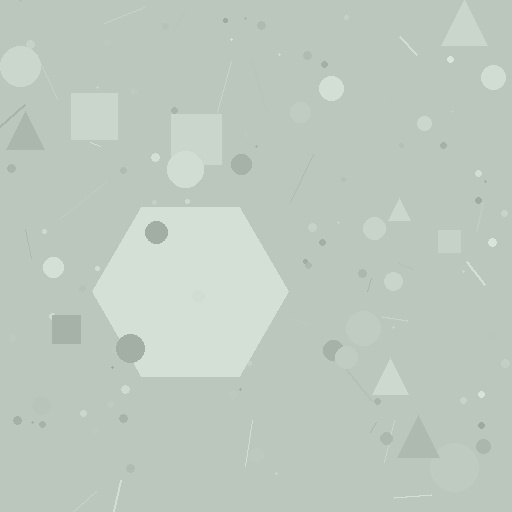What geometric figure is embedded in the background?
A hexagon is embedded in the background.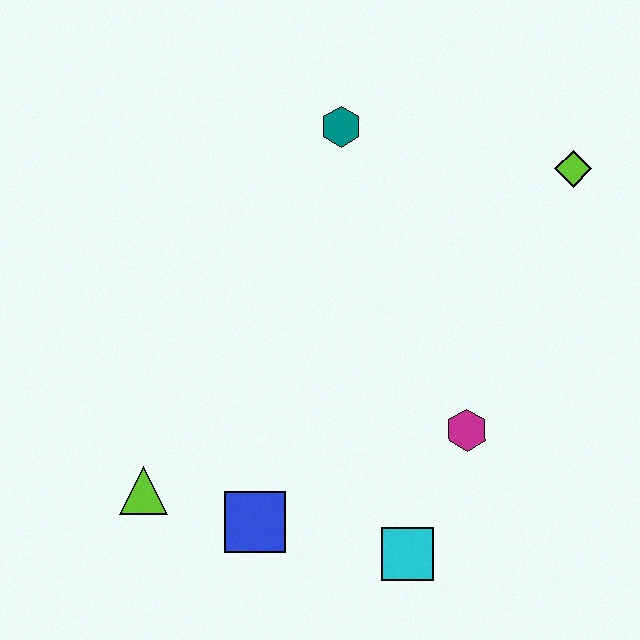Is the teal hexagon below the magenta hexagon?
No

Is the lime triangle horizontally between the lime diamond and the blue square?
No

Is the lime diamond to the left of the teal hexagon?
No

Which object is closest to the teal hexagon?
The lime diamond is closest to the teal hexagon.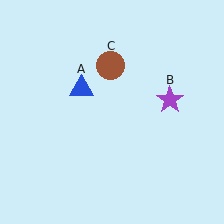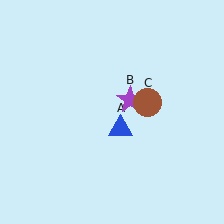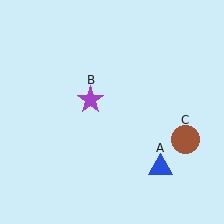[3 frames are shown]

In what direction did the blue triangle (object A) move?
The blue triangle (object A) moved down and to the right.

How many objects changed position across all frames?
3 objects changed position: blue triangle (object A), purple star (object B), brown circle (object C).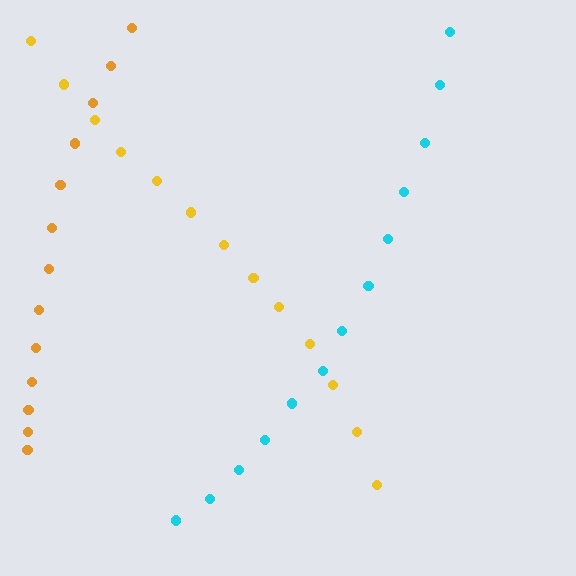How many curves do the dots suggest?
There are 3 distinct paths.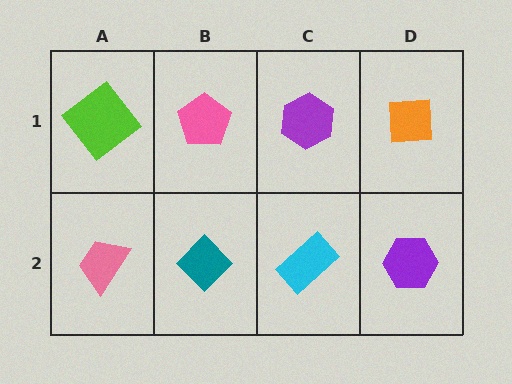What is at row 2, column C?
A cyan rectangle.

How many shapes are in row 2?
4 shapes.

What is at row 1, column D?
An orange square.